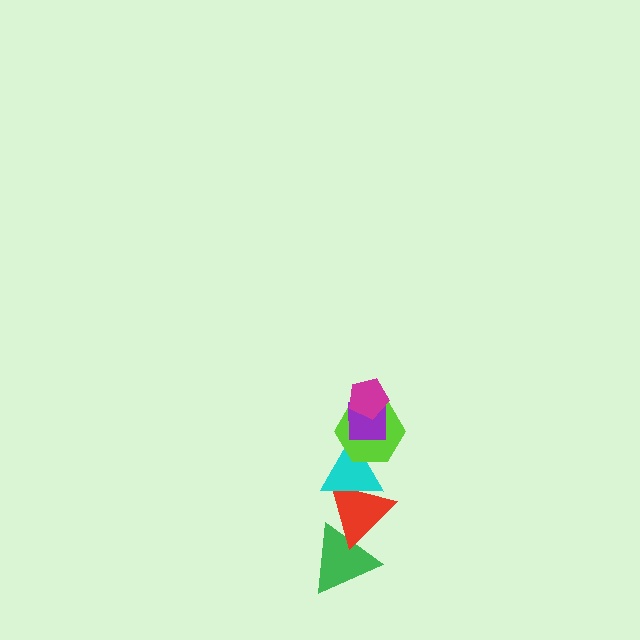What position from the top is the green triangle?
The green triangle is 6th from the top.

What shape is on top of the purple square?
The magenta pentagon is on top of the purple square.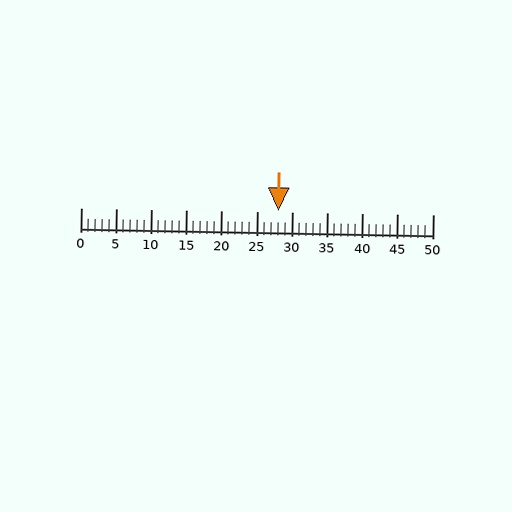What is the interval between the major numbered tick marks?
The major tick marks are spaced 5 units apart.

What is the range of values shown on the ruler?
The ruler shows values from 0 to 50.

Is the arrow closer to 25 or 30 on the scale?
The arrow is closer to 30.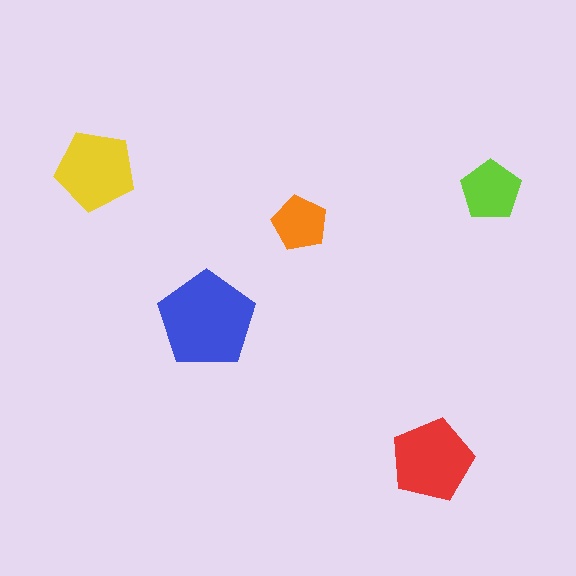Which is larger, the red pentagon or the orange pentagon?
The red one.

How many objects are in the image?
There are 5 objects in the image.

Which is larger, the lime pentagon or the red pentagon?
The red one.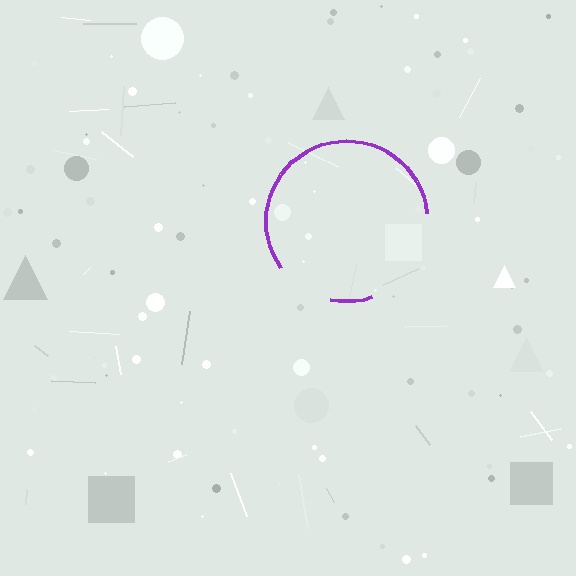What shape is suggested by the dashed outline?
The dashed outline suggests a circle.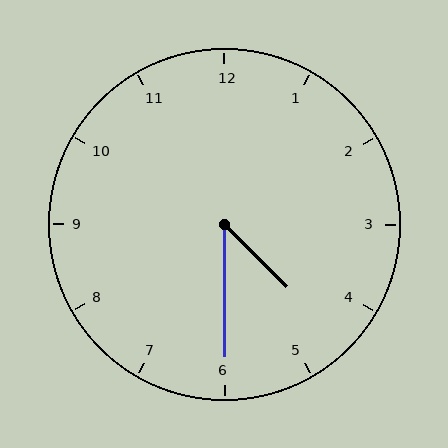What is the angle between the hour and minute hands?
Approximately 45 degrees.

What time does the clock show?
4:30.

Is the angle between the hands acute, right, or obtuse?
It is acute.